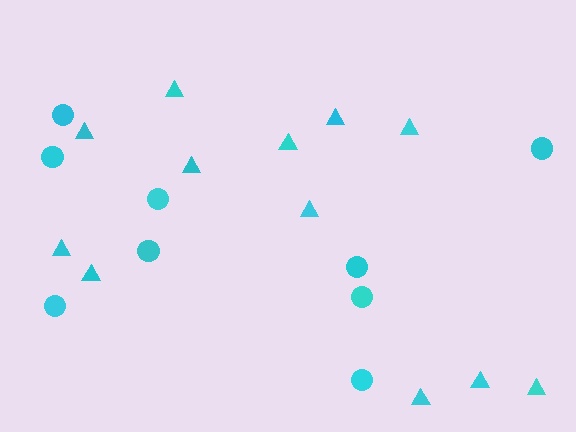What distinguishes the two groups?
There are 2 groups: one group of triangles (12) and one group of circles (9).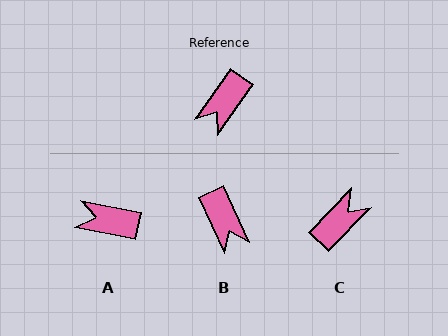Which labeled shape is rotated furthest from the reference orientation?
C, about 171 degrees away.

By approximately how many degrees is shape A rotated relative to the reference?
Approximately 66 degrees clockwise.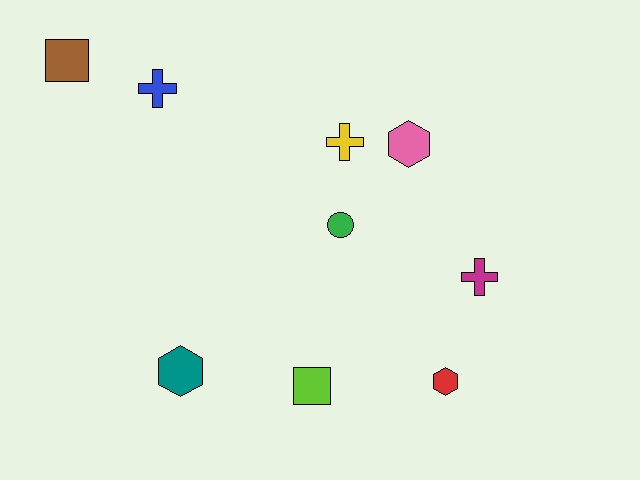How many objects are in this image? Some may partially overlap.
There are 9 objects.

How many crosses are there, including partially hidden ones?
There are 3 crosses.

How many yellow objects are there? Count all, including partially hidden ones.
There is 1 yellow object.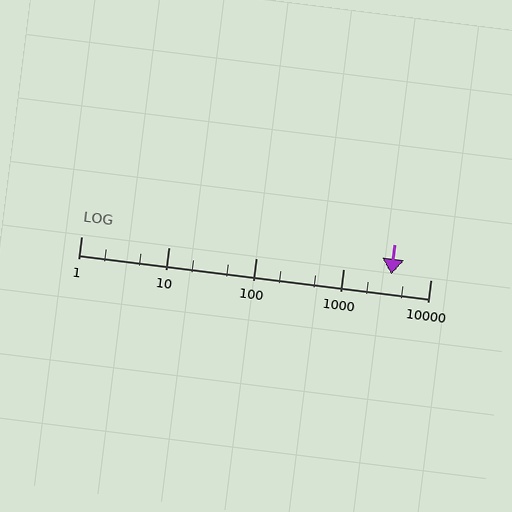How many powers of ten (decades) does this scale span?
The scale spans 4 decades, from 1 to 10000.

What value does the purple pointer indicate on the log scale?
The pointer indicates approximately 3600.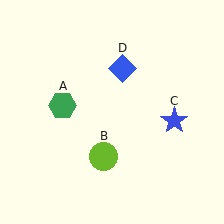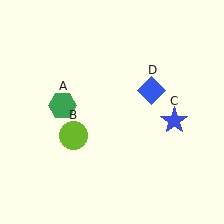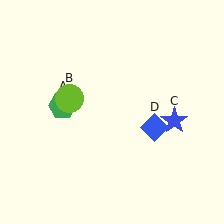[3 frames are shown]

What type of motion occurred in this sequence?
The lime circle (object B), blue diamond (object D) rotated clockwise around the center of the scene.